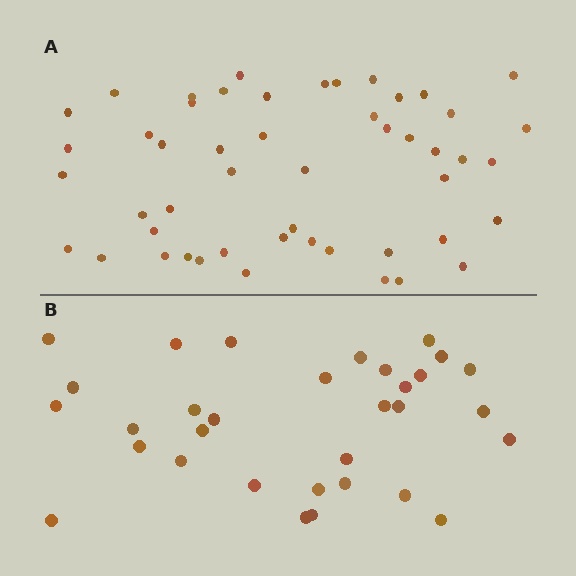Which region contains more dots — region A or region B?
Region A (the top region) has more dots.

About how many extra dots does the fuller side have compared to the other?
Region A has approximately 20 more dots than region B.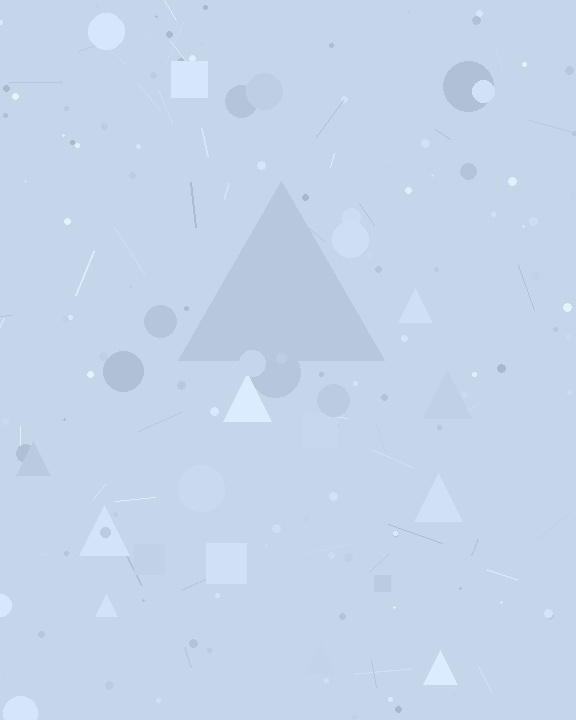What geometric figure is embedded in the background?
A triangle is embedded in the background.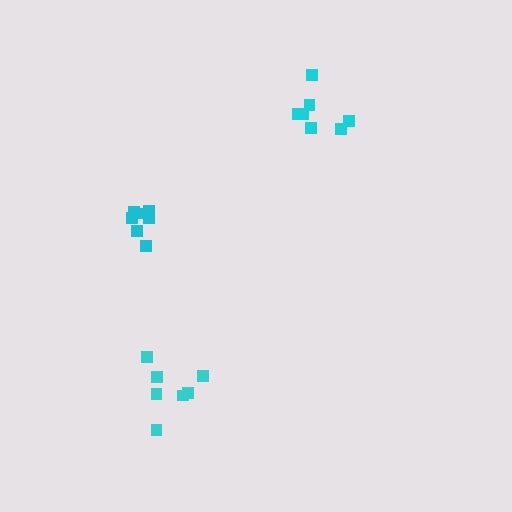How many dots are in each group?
Group 1: 7 dots, Group 2: 7 dots, Group 3: 7 dots (21 total).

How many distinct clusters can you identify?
There are 3 distinct clusters.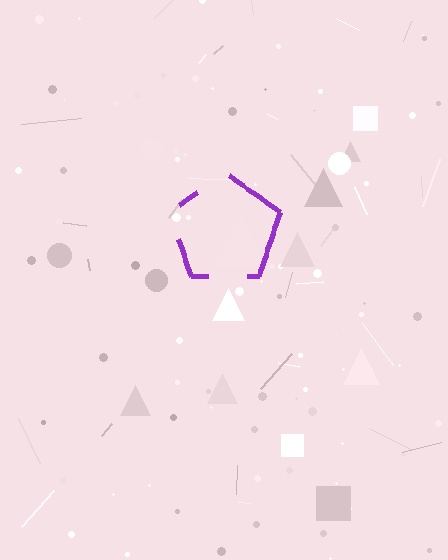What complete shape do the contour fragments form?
The contour fragments form a pentagon.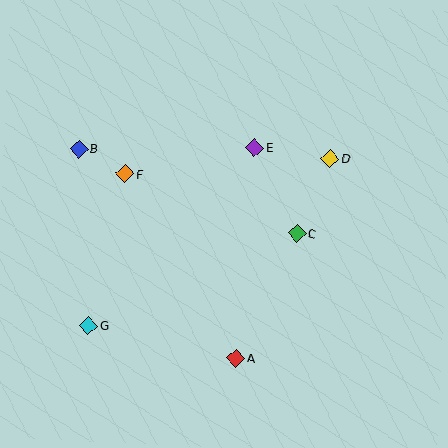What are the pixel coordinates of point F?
Point F is at (125, 174).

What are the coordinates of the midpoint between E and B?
The midpoint between E and B is at (167, 148).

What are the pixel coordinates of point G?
Point G is at (88, 326).